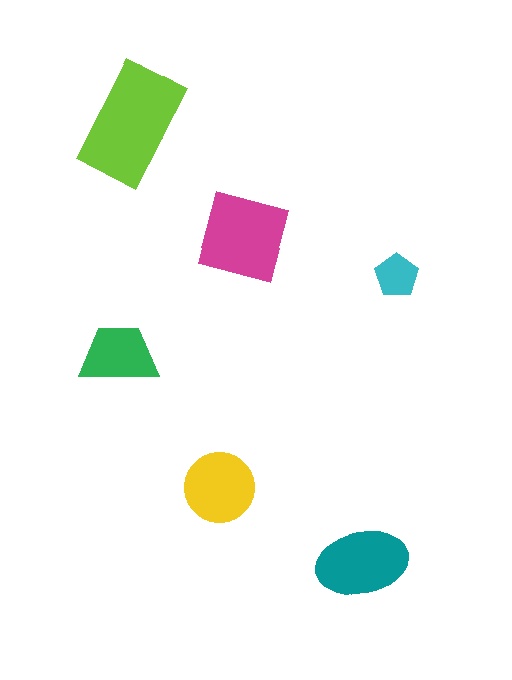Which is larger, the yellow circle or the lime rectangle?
The lime rectangle.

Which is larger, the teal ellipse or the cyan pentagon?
The teal ellipse.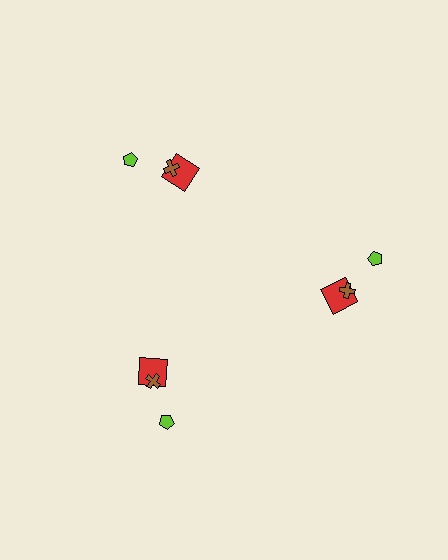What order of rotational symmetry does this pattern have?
This pattern has 3-fold rotational symmetry.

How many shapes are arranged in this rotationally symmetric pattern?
There are 9 shapes, arranged in 3 groups of 3.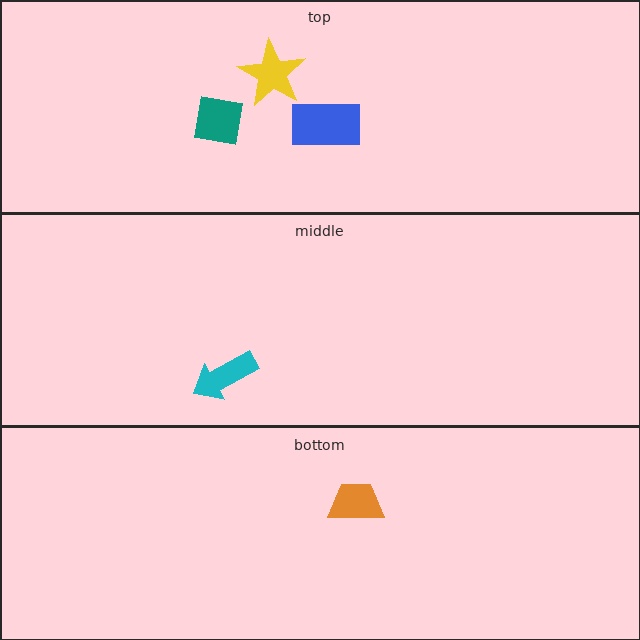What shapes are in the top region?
The teal square, the yellow star, the blue rectangle.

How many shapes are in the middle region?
1.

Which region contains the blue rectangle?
The top region.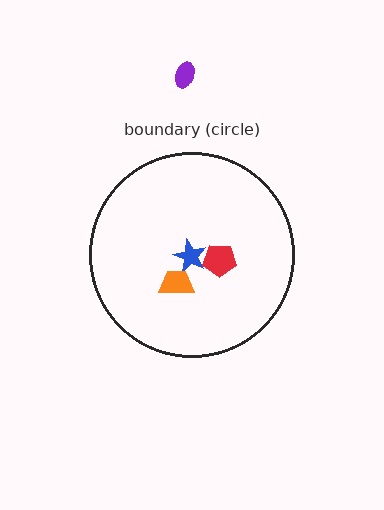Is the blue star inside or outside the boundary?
Inside.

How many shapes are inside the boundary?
3 inside, 1 outside.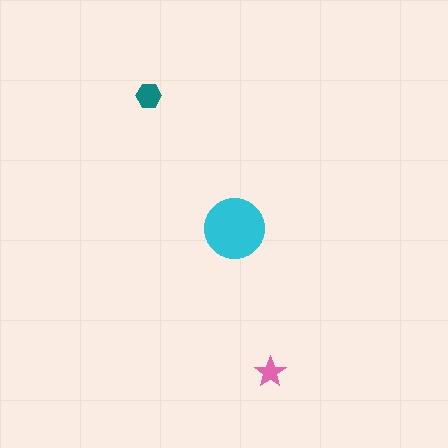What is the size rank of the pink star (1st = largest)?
3rd.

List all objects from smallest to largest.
The pink star, the teal hexagon, the cyan circle.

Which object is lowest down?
The pink star is bottommost.